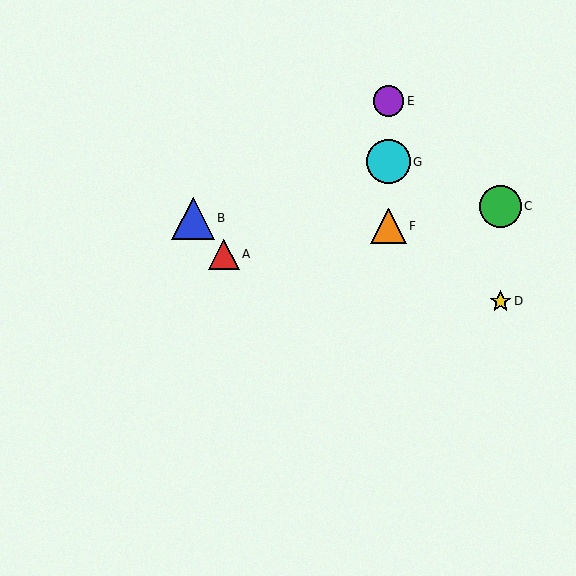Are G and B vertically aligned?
No, G is at x≈389 and B is at x≈193.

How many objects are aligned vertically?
3 objects (E, F, G) are aligned vertically.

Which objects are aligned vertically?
Objects E, F, G are aligned vertically.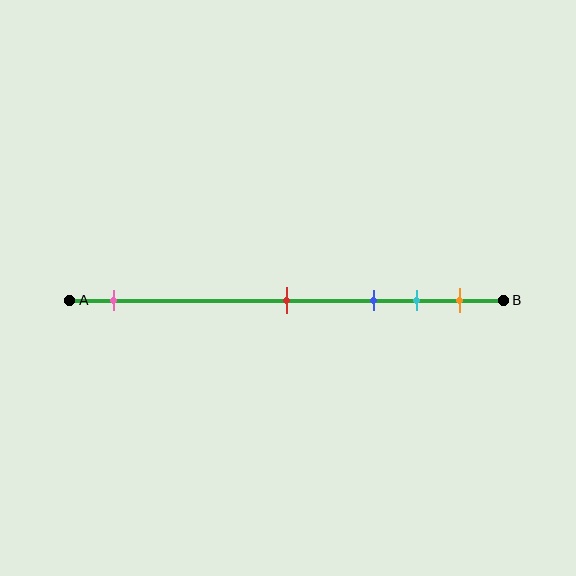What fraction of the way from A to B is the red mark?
The red mark is approximately 50% (0.5) of the way from A to B.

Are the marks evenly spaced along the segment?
No, the marks are not evenly spaced.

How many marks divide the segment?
There are 5 marks dividing the segment.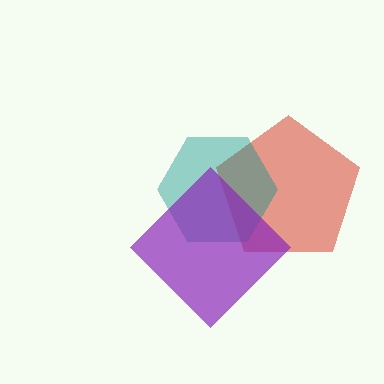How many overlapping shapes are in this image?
There are 3 overlapping shapes in the image.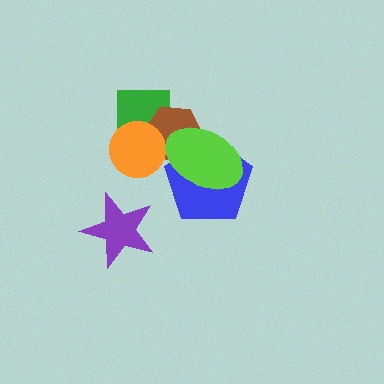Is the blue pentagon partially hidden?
Yes, it is partially covered by another shape.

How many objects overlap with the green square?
2 objects overlap with the green square.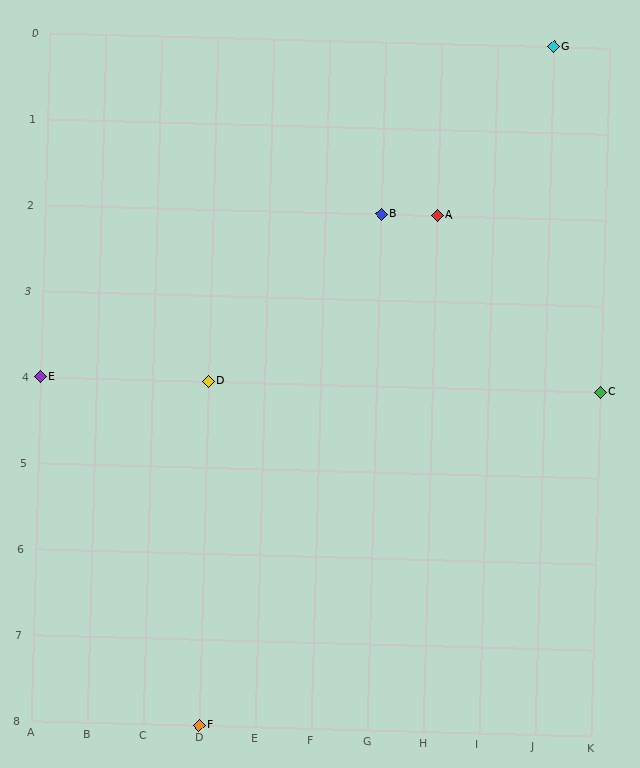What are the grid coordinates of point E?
Point E is at grid coordinates (A, 4).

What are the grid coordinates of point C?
Point C is at grid coordinates (K, 4).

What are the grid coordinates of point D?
Point D is at grid coordinates (D, 4).